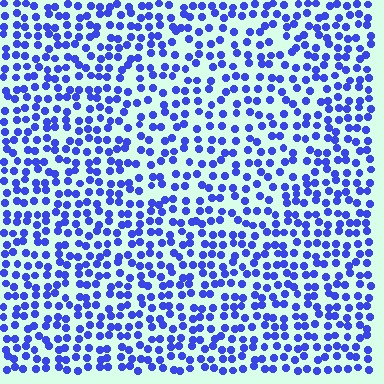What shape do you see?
I see a circle.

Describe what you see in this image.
The image contains small blue elements arranged at two different densities. A circle-shaped region is visible where the elements are less densely packed than the surrounding area.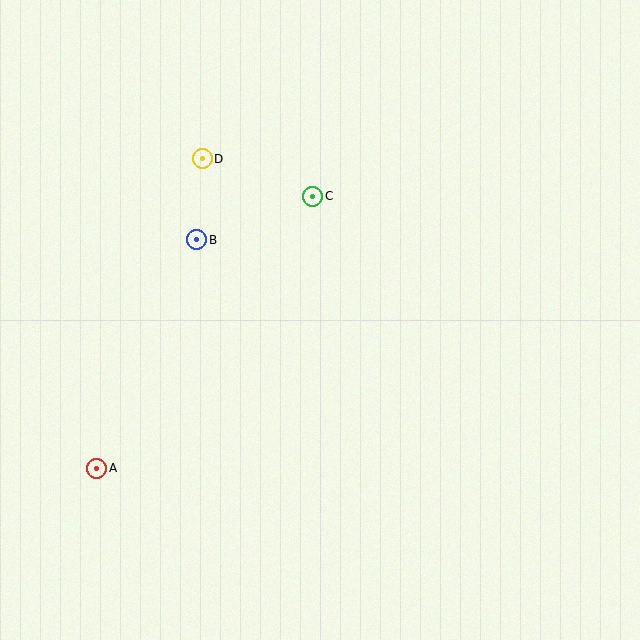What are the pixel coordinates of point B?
Point B is at (197, 240).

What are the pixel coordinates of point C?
Point C is at (313, 196).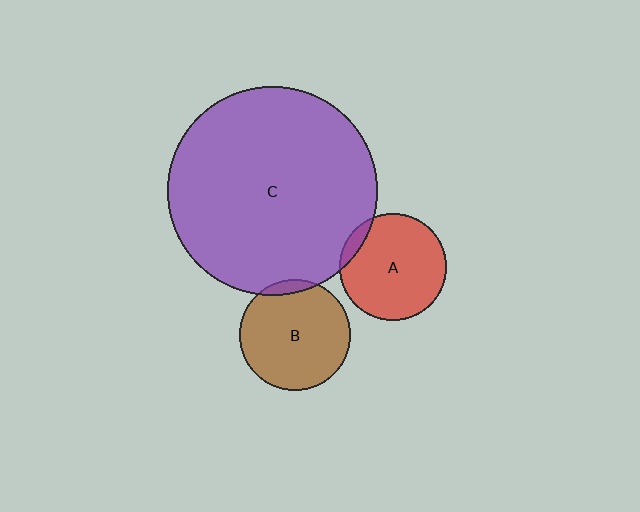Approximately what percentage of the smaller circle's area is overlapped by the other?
Approximately 5%.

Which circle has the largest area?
Circle C (purple).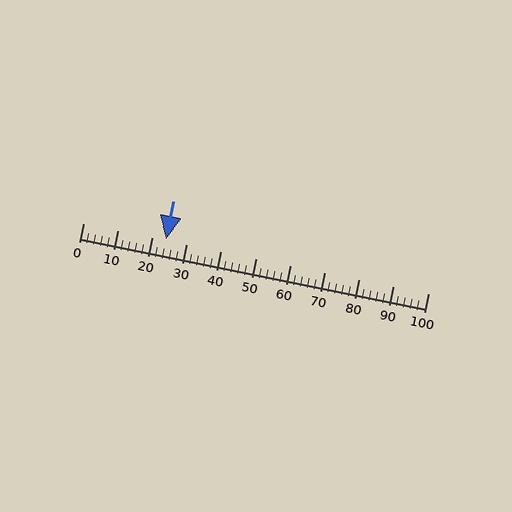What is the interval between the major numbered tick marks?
The major tick marks are spaced 10 units apart.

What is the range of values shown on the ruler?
The ruler shows values from 0 to 100.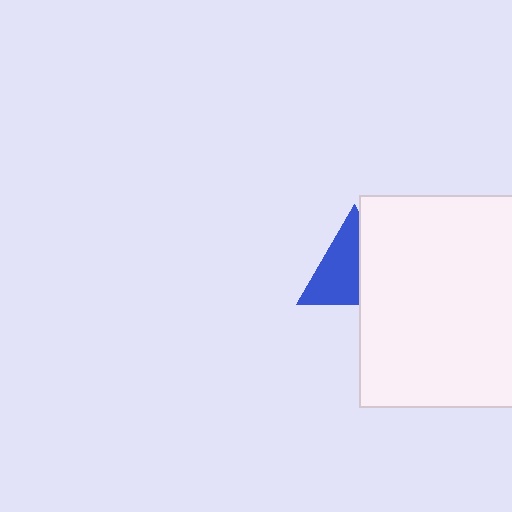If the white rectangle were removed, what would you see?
You would see the complete blue triangle.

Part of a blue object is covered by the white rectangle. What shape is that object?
It is a triangle.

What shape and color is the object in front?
The object in front is a white rectangle.